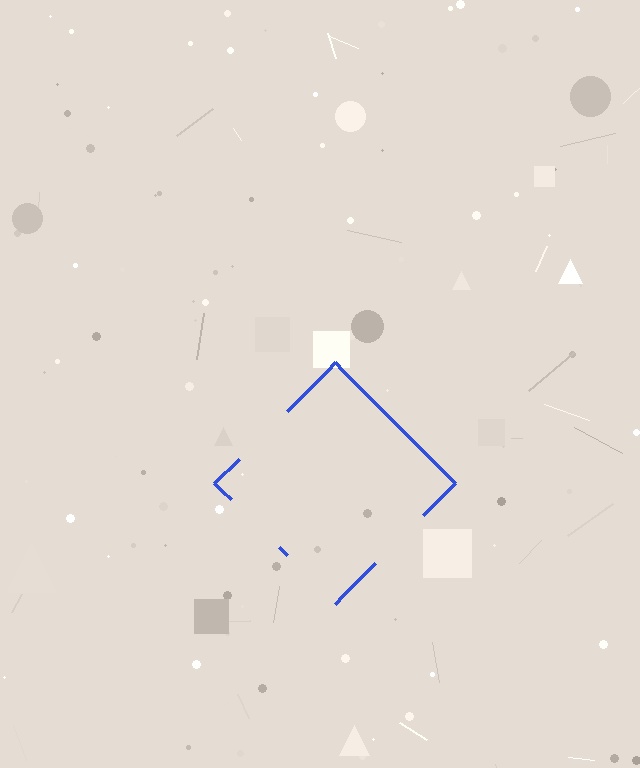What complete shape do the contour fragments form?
The contour fragments form a diamond.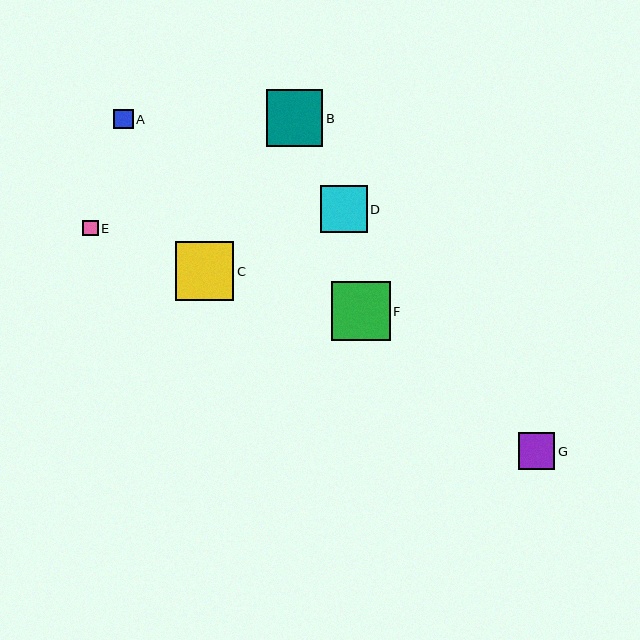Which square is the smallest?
Square E is the smallest with a size of approximately 16 pixels.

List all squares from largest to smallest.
From largest to smallest: F, C, B, D, G, A, E.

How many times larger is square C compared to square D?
Square C is approximately 1.3 times the size of square D.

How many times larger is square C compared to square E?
Square C is approximately 3.8 times the size of square E.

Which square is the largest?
Square F is the largest with a size of approximately 59 pixels.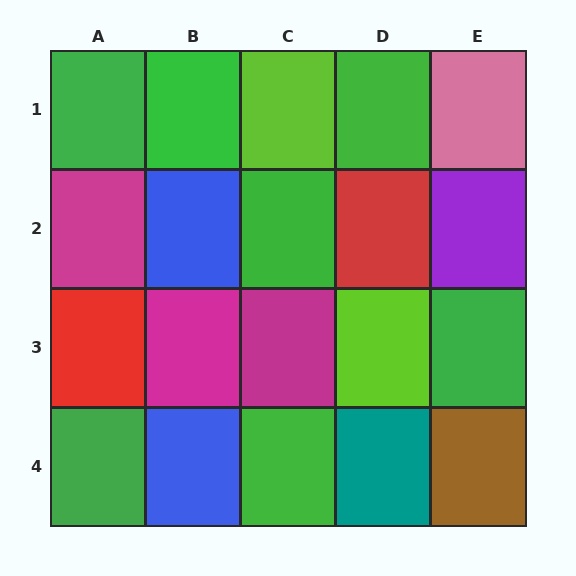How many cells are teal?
1 cell is teal.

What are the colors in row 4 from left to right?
Green, blue, green, teal, brown.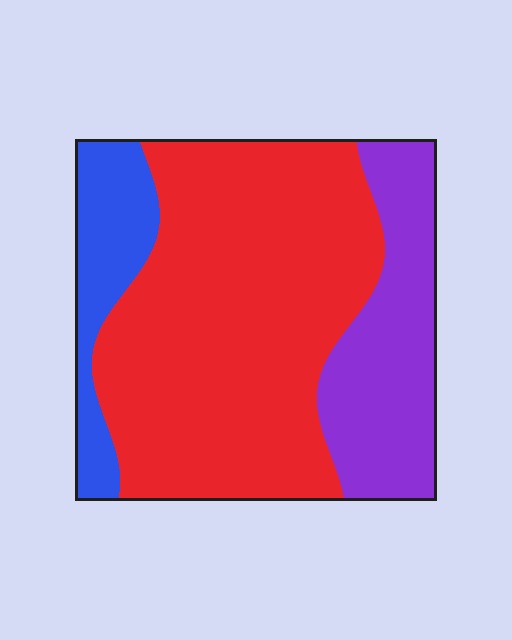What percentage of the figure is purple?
Purple covers around 25% of the figure.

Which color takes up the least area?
Blue, at roughly 15%.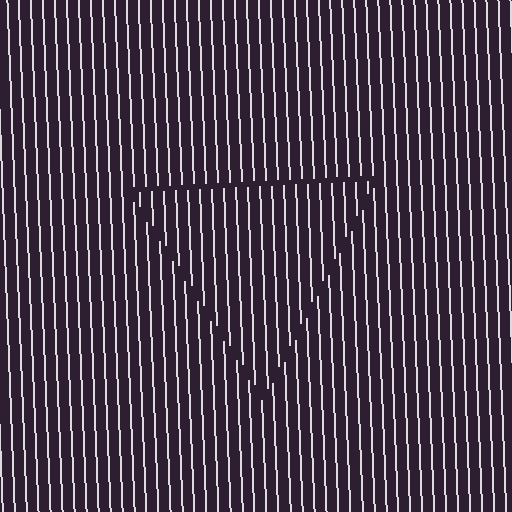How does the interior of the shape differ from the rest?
The interior of the shape contains the same grating, shifted by half a period — the contour is defined by the phase discontinuity where line-ends from the inner and outer gratings abut.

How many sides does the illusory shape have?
3 sides — the line-ends trace a triangle.